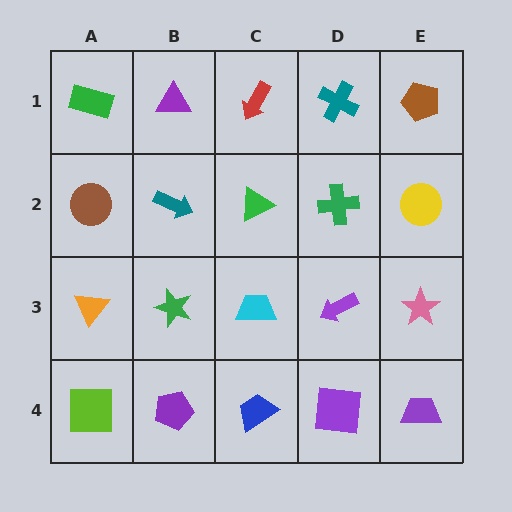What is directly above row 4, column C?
A cyan trapezoid.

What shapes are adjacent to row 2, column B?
A purple triangle (row 1, column B), a green star (row 3, column B), a brown circle (row 2, column A), a green triangle (row 2, column C).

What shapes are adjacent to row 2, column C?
A red arrow (row 1, column C), a cyan trapezoid (row 3, column C), a teal arrow (row 2, column B), a green cross (row 2, column D).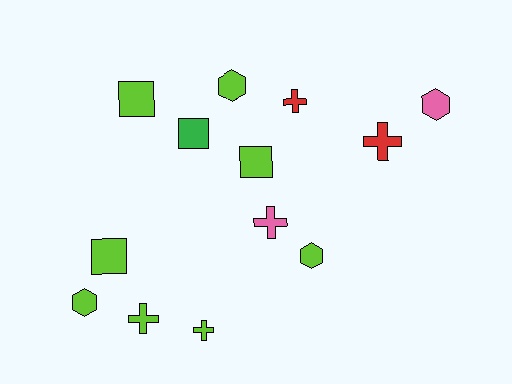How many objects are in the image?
There are 13 objects.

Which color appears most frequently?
Lime, with 8 objects.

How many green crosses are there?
There are no green crosses.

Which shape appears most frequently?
Cross, with 5 objects.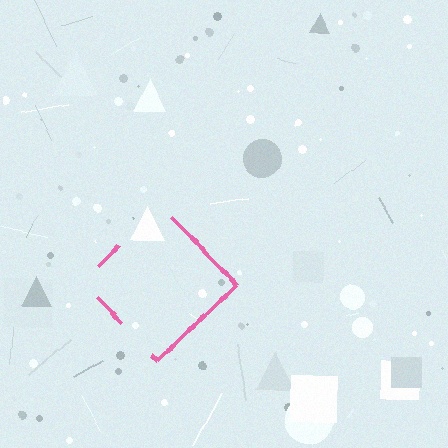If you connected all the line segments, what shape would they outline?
They would outline a diamond.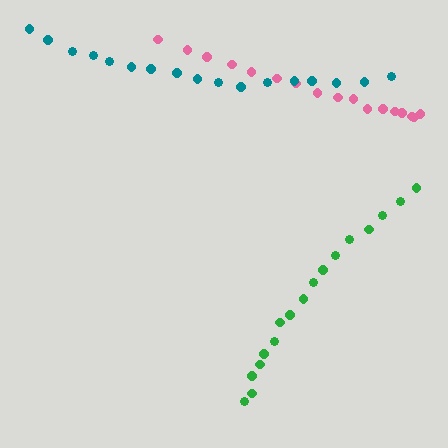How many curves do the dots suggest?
There are 3 distinct paths.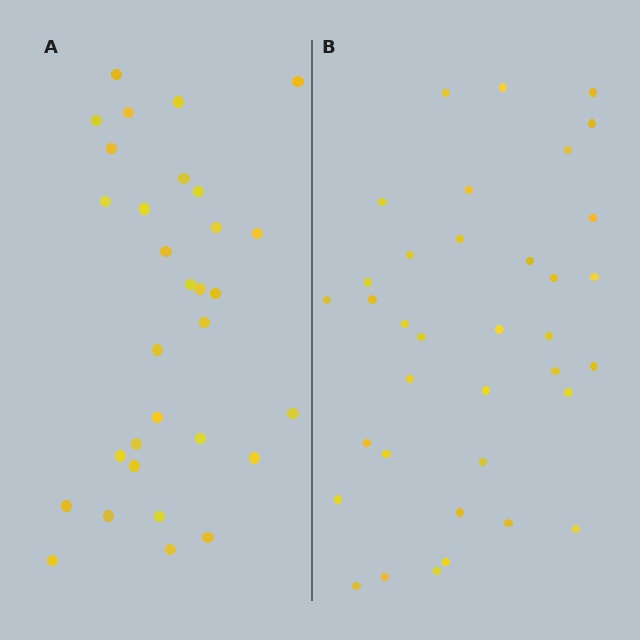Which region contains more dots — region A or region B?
Region B (the right region) has more dots.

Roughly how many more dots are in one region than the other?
Region B has about 5 more dots than region A.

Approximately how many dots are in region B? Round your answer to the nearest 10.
About 40 dots. (The exact count is 36, which rounds to 40.)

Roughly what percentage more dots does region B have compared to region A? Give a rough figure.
About 15% more.